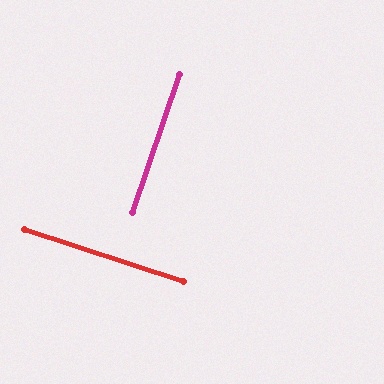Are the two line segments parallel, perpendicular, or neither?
Perpendicular — they meet at approximately 90°.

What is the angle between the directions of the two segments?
Approximately 90 degrees.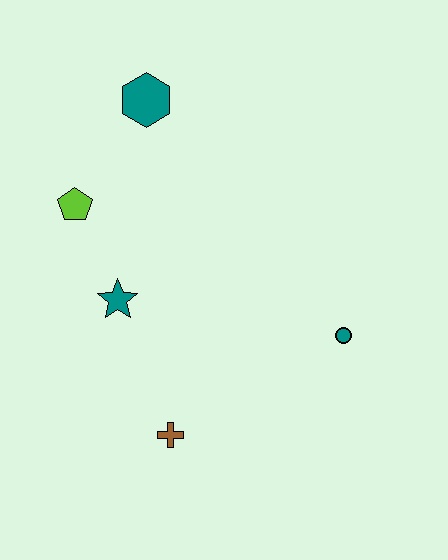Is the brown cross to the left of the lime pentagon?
No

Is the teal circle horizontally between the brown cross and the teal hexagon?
No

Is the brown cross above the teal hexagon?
No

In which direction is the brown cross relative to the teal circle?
The brown cross is to the left of the teal circle.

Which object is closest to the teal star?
The lime pentagon is closest to the teal star.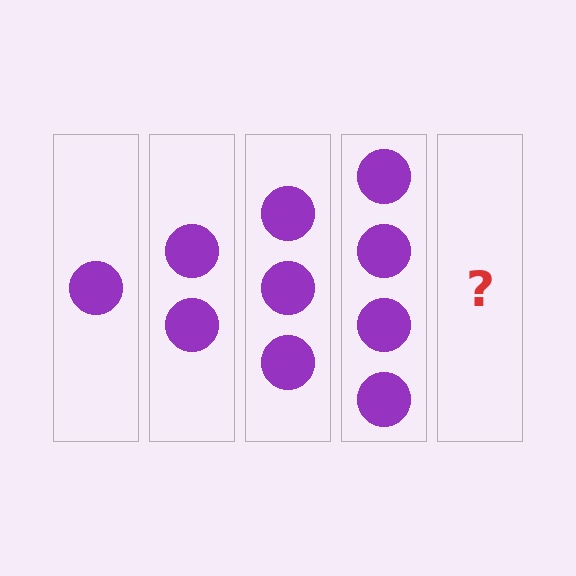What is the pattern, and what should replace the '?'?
The pattern is that each step adds one more circle. The '?' should be 5 circles.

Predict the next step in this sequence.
The next step is 5 circles.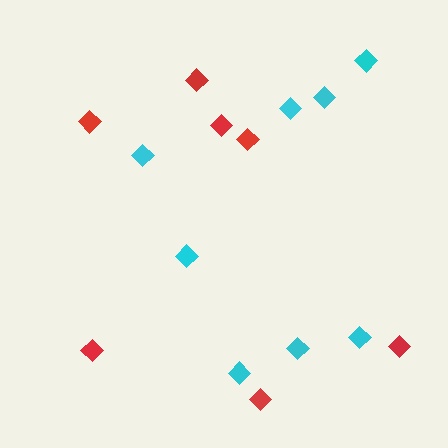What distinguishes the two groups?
There are 2 groups: one group of red diamonds (7) and one group of cyan diamonds (8).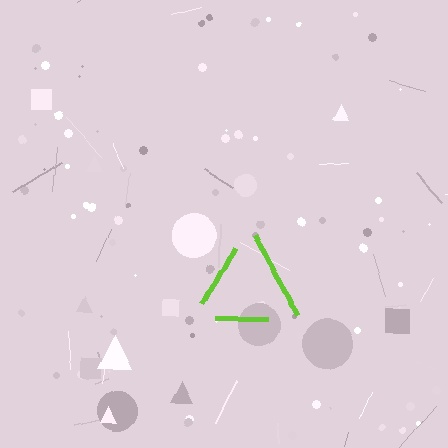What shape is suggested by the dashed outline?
The dashed outline suggests a triangle.